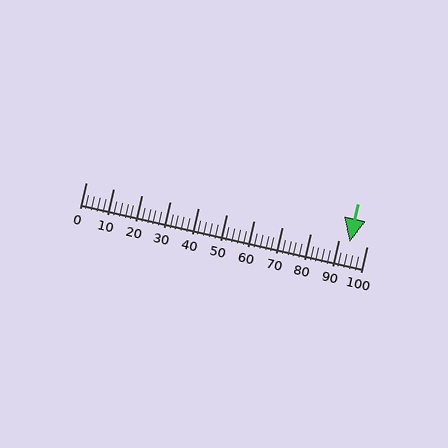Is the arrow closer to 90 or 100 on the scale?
The arrow is closer to 90.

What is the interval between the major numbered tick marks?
The major tick marks are spaced 10 units apart.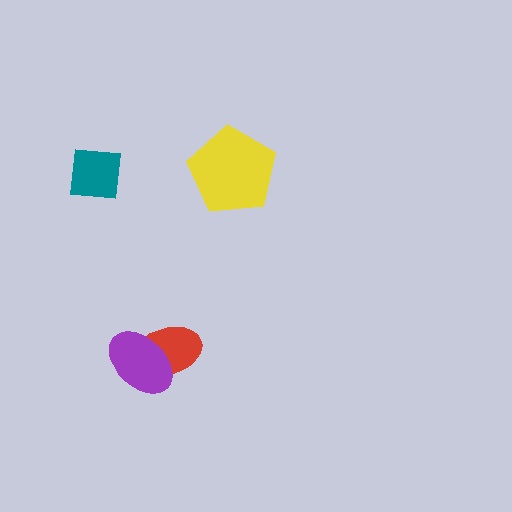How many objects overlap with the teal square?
0 objects overlap with the teal square.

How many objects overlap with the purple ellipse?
1 object overlaps with the purple ellipse.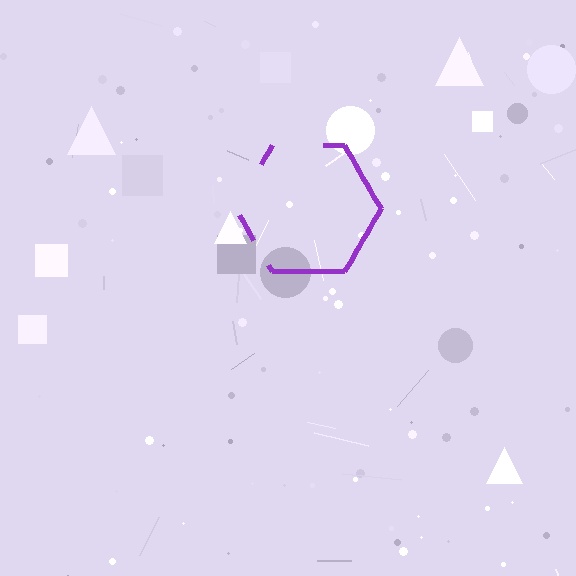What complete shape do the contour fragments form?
The contour fragments form a hexagon.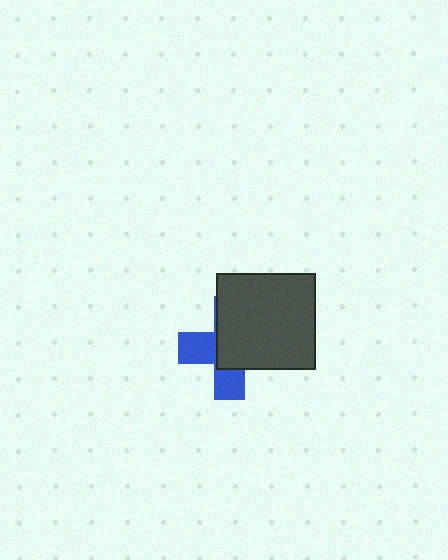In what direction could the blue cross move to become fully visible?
The blue cross could move toward the lower-left. That would shift it out from behind the dark gray rectangle entirely.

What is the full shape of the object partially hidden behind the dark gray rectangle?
The partially hidden object is a blue cross.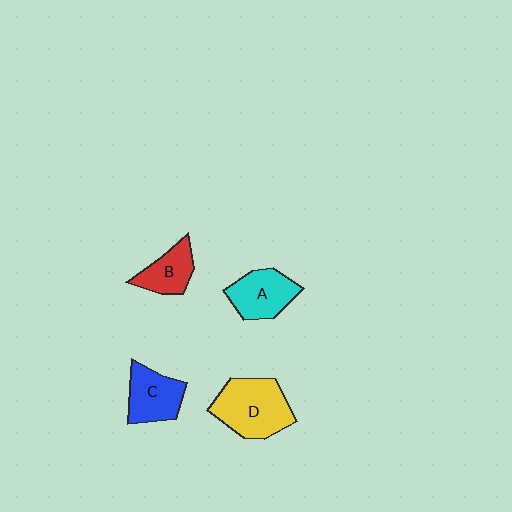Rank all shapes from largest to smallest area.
From largest to smallest: D (yellow), A (cyan), C (blue), B (red).